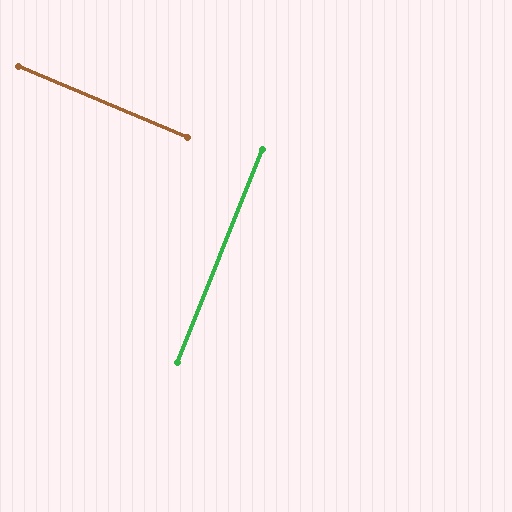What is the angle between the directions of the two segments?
Approximately 89 degrees.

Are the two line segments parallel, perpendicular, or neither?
Perpendicular — they meet at approximately 89°.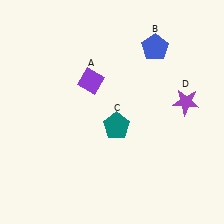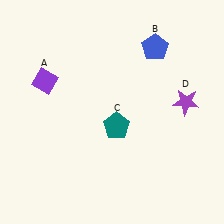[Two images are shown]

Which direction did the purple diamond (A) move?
The purple diamond (A) moved left.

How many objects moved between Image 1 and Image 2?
1 object moved between the two images.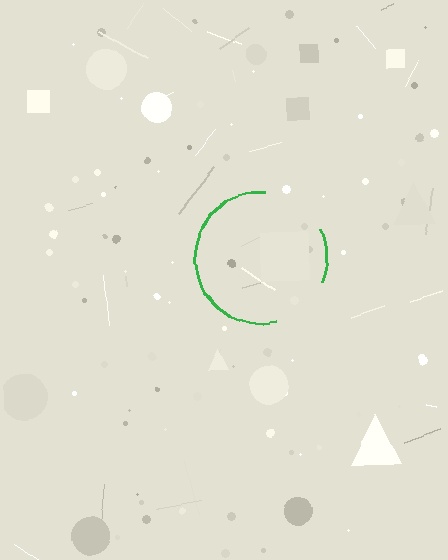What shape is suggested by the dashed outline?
The dashed outline suggests a circle.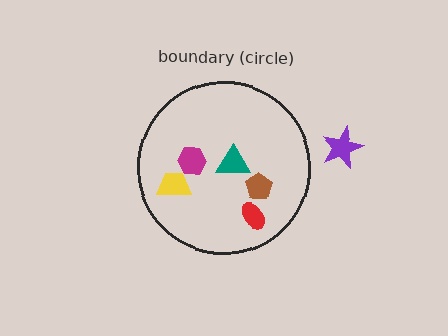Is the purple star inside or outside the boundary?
Outside.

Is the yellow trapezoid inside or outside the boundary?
Inside.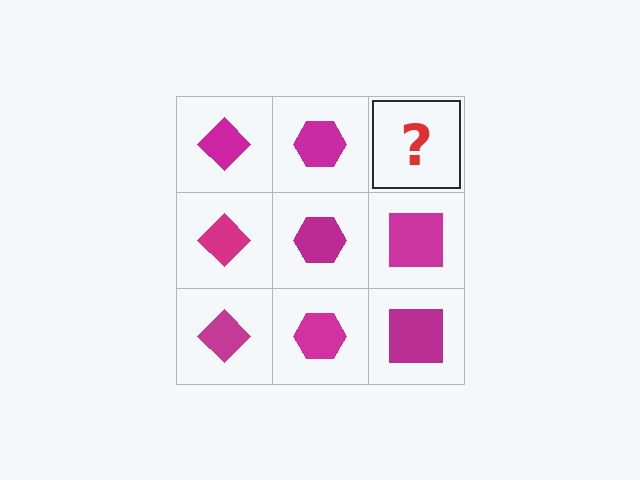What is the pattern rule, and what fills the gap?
The rule is that each column has a consistent shape. The gap should be filled with a magenta square.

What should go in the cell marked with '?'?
The missing cell should contain a magenta square.